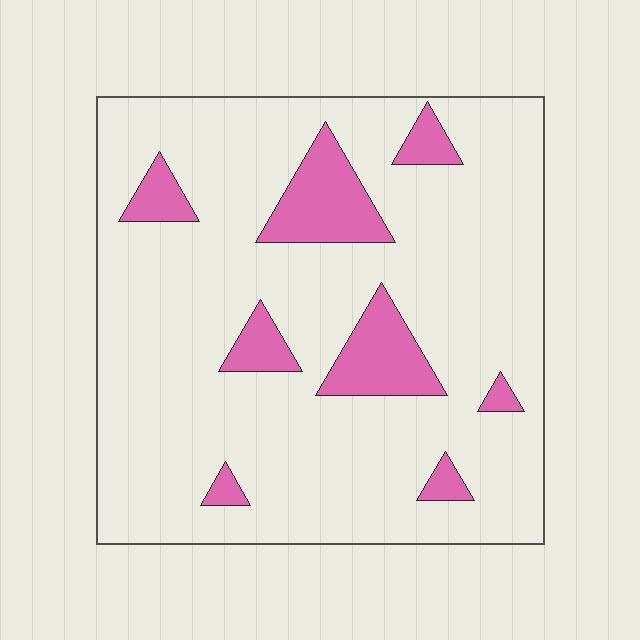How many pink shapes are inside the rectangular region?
8.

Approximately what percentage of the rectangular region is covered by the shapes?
Approximately 15%.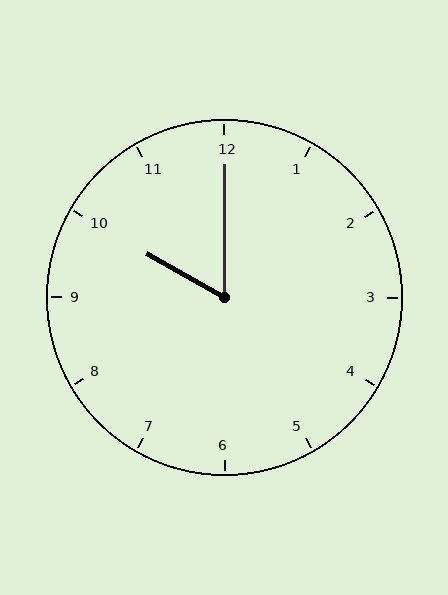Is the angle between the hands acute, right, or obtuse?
It is acute.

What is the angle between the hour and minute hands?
Approximately 60 degrees.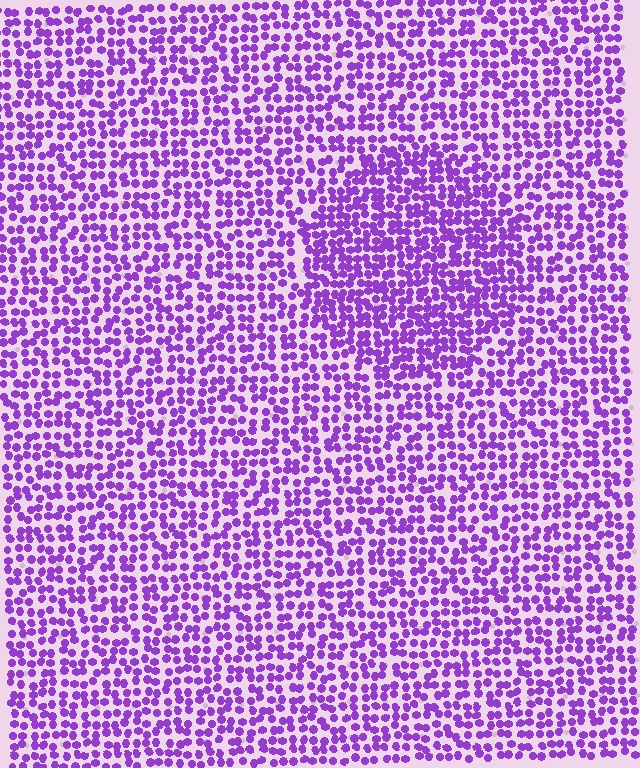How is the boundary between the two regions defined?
The boundary is defined by a change in element density (approximately 1.5x ratio). All elements are the same color, size, and shape.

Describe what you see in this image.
The image contains small purple elements arranged at two different densities. A circle-shaped region is visible where the elements are more densely packed than the surrounding area.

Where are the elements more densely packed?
The elements are more densely packed inside the circle boundary.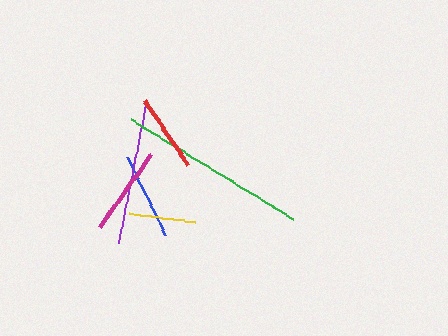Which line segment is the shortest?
The yellow line is the shortest at approximately 66 pixels.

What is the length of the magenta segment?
The magenta segment is approximately 90 pixels long.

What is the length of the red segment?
The red segment is approximately 78 pixels long.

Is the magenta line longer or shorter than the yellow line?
The magenta line is longer than the yellow line.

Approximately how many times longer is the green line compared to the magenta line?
The green line is approximately 2.1 times the length of the magenta line.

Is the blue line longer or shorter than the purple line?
The purple line is longer than the blue line.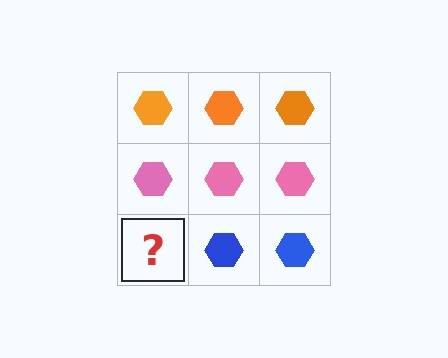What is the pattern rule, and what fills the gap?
The rule is that each row has a consistent color. The gap should be filled with a blue hexagon.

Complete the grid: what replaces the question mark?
The question mark should be replaced with a blue hexagon.